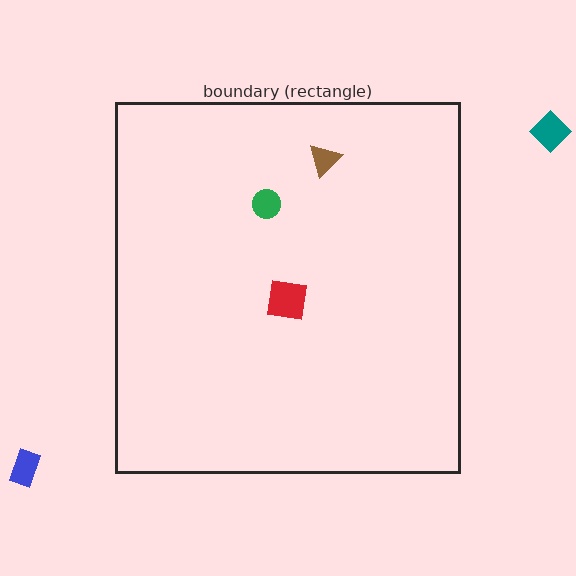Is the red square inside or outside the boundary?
Inside.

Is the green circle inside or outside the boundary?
Inside.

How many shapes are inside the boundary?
3 inside, 2 outside.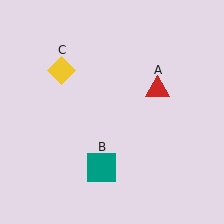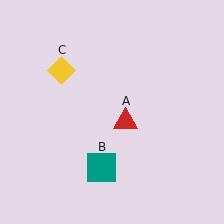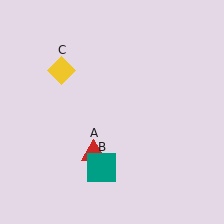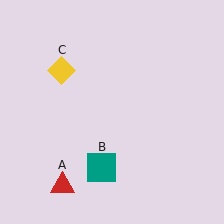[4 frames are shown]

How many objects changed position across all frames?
1 object changed position: red triangle (object A).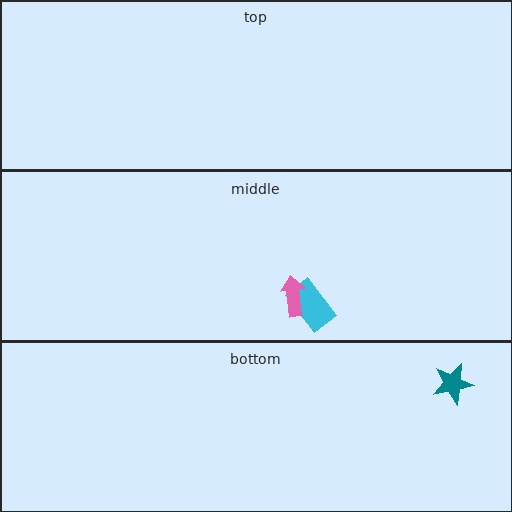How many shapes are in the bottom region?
1.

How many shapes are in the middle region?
2.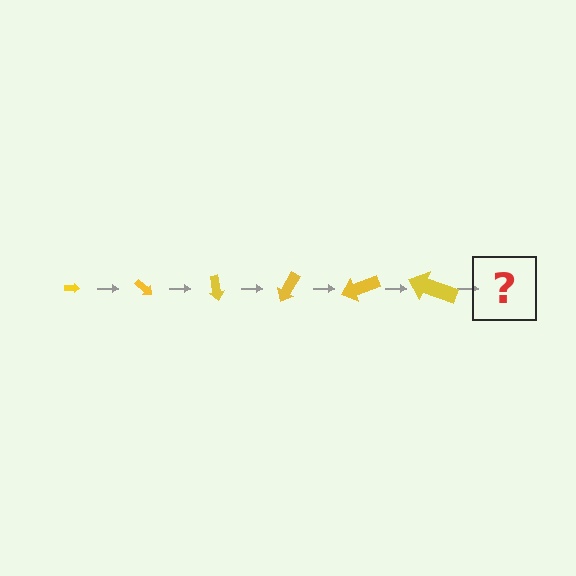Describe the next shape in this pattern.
It should be an arrow, larger than the previous one and rotated 240 degrees from the start.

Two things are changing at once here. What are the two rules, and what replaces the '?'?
The two rules are that the arrow grows larger each step and it rotates 40 degrees each step. The '?' should be an arrow, larger than the previous one and rotated 240 degrees from the start.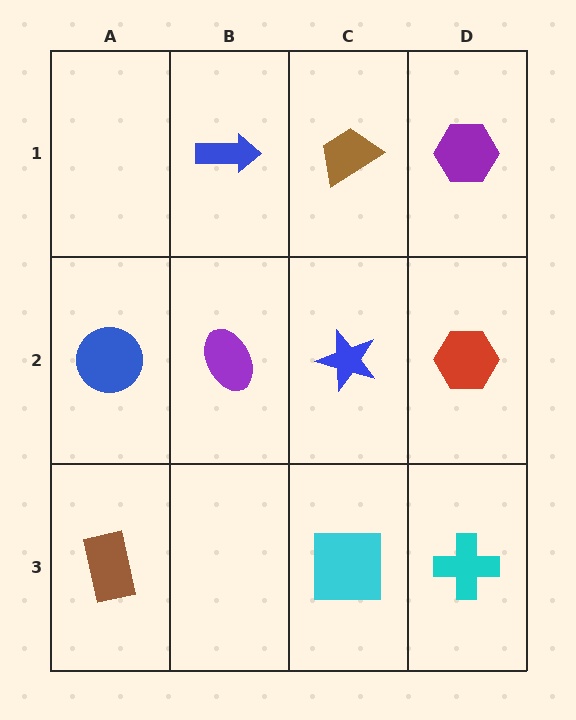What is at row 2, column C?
A blue star.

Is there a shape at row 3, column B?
No, that cell is empty.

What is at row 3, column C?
A cyan square.